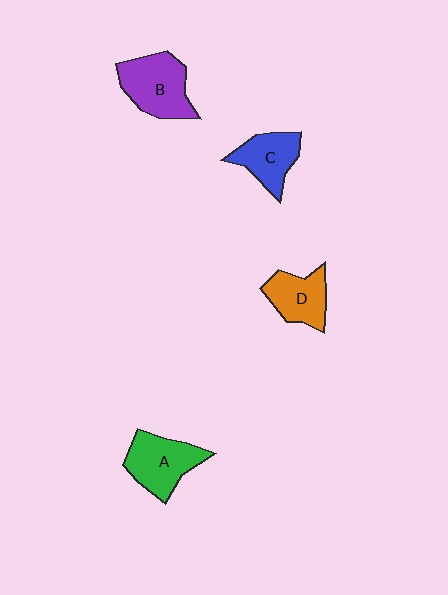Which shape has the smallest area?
Shape D (orange).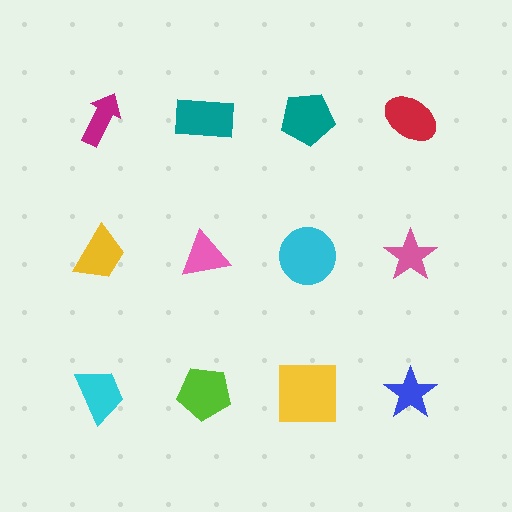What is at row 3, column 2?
A lime pentagon.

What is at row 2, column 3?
A cyan circle.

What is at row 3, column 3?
A yellow square.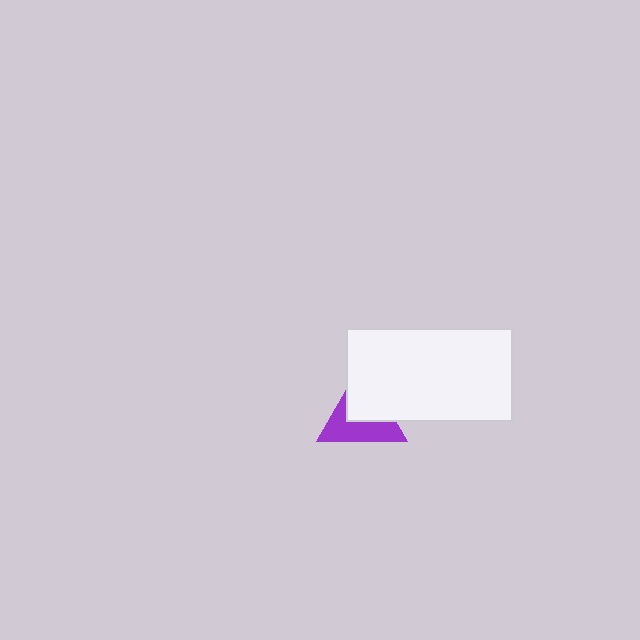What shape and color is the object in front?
The object in front is a white rectangle.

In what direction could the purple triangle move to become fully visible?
The purple triangle could move toward the lower-left. That would shift it out from behind the white rectangle entirely.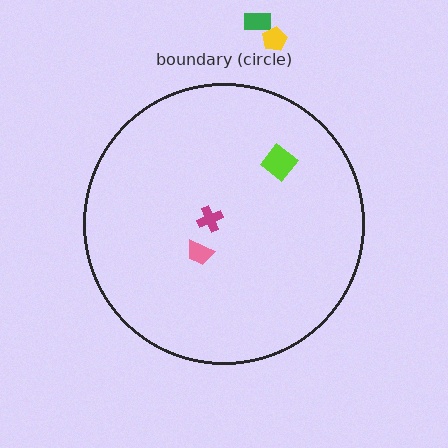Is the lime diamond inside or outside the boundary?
Inside.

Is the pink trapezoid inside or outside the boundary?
Inside.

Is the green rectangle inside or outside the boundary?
Outside.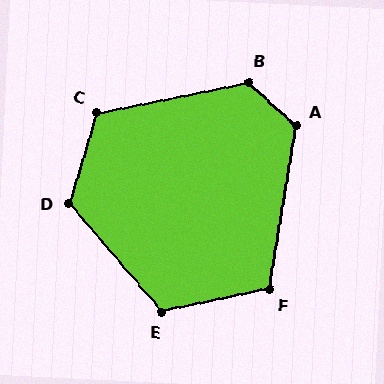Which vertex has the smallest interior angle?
F, at approximately 112 degrees.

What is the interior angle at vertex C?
Approximately 119 degrees (obtuse).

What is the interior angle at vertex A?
Approximately 123 degrees (obtuse).